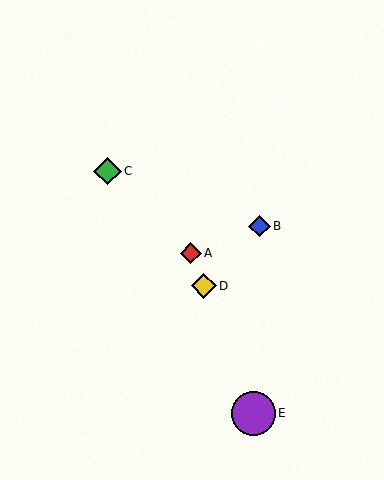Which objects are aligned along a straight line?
Objects A, D, E are aligned along a straight line.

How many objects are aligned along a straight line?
3 objects (A, D, E) are aligned along a straight line.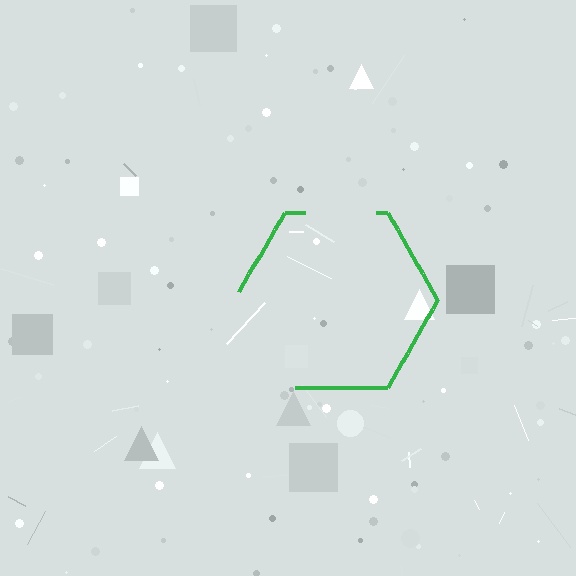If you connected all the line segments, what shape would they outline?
They would outline a hexagon.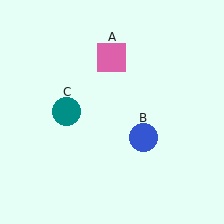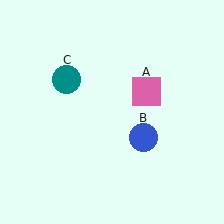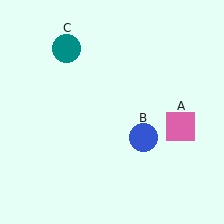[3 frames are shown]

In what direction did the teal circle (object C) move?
The teal circle (object C) moved up.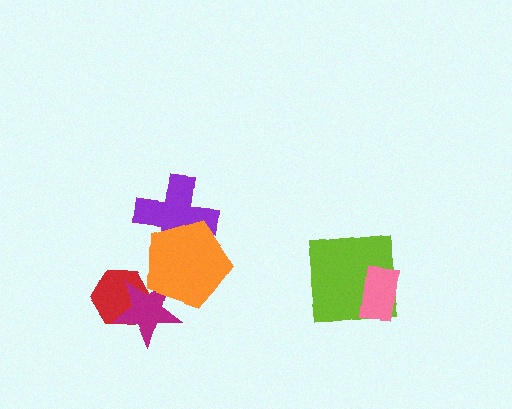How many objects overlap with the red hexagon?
1 object overlaps with the red hexagon.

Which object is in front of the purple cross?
The orange pentagon is in front of the purple cross.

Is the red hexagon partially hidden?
Yes, it is partially covered by another shape.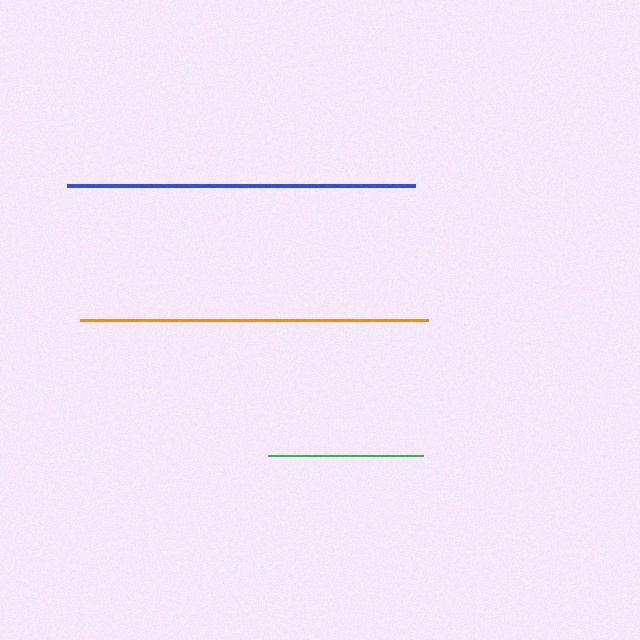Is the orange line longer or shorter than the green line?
The orange line is longer than the green line.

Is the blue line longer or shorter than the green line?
The blue line is longer than the green line.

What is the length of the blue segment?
The blue segment is approximately 348 pixels long.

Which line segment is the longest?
The blue line is the longest at approximately 348 pixels.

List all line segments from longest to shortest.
From longest to shortest: blue, orange, green.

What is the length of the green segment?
The green segment is approximately 155 pixels long.